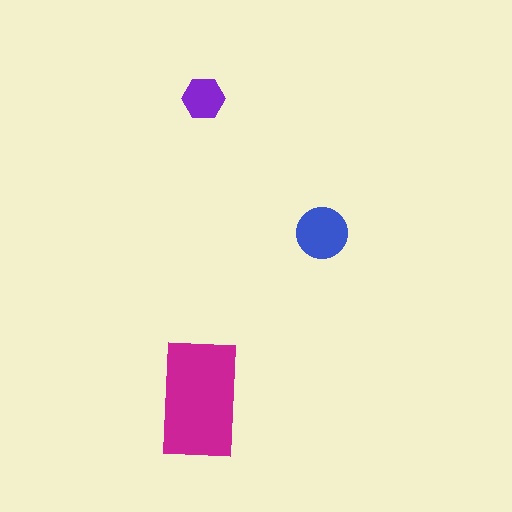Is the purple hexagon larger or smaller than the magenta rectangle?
Smaller.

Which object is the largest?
The magenta rectangle.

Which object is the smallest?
The purple hexagon.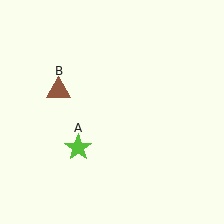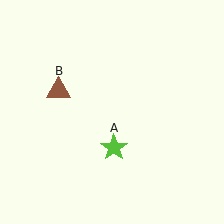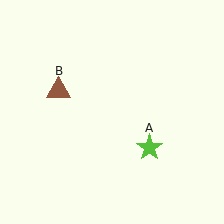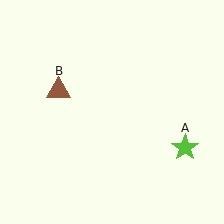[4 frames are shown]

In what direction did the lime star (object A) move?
The lime star (object A) moved right.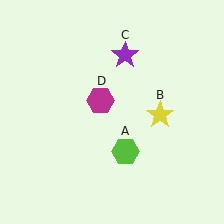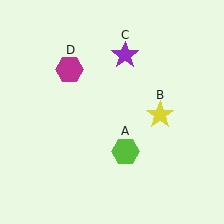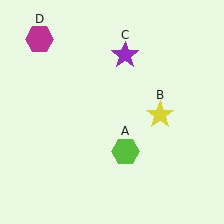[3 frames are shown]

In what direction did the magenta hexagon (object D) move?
The magenta hexagon (object D) moved up and to the left.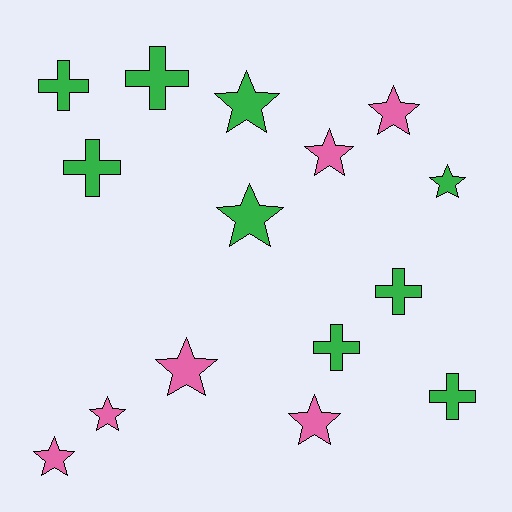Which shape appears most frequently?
Star, with 9 objects.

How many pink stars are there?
There are 6 pink stars.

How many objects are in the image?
There are 15 objects.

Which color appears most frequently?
Green, with 9 objects.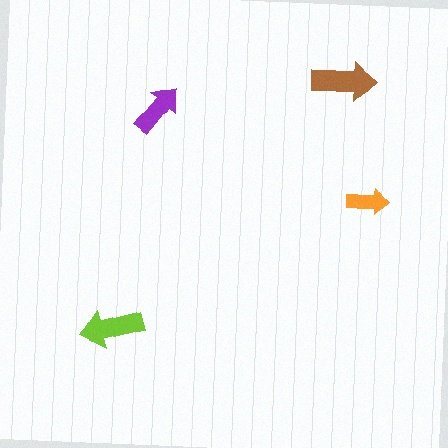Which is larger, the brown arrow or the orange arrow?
The brown one.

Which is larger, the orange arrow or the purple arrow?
The purple one.